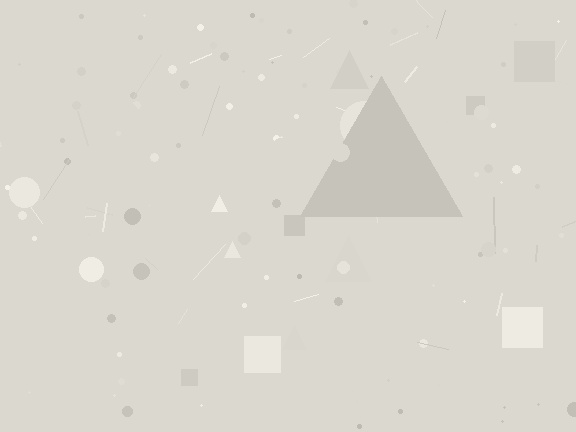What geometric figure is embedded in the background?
A triangle is embedded in the background.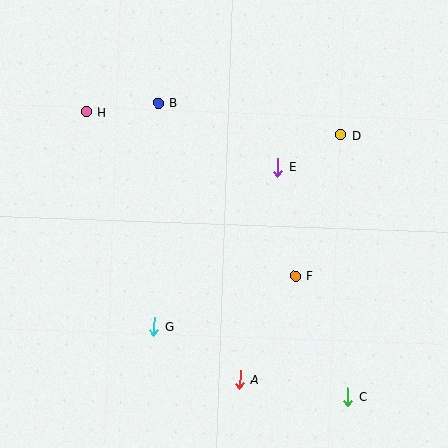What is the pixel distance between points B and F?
The distance between B and F is 221 pixels.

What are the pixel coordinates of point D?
Point D is at (341, 135).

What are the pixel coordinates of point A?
Point A is at (240, 380).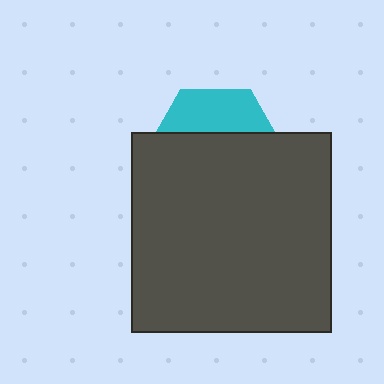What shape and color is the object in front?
The object in front is a dark gray square.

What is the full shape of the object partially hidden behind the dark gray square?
The partially hidden object is a cyan hexagon.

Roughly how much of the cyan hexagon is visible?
A small part of it is visible (roughly 32%).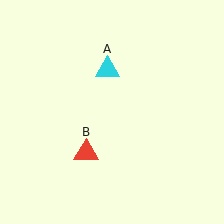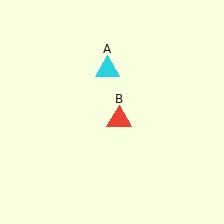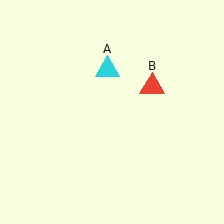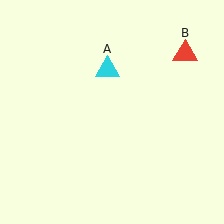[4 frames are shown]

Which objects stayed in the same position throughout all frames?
Cyan triangle (object A) remained stationary.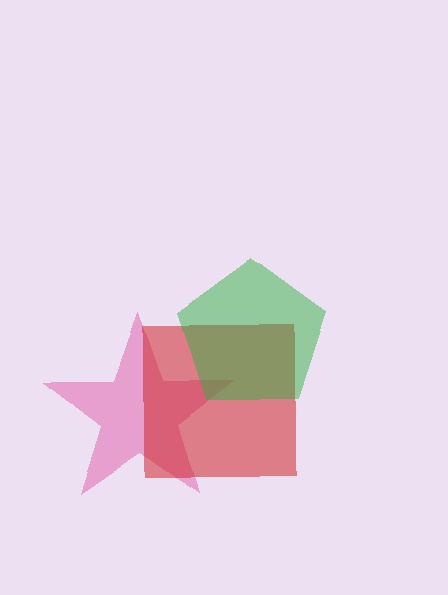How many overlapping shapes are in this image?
There are 3 overlapping shapes in the image.